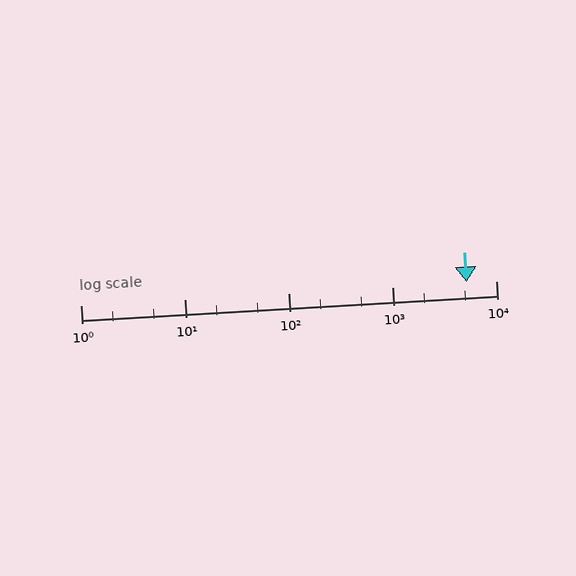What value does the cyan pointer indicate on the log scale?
The pointer indicates approximately 5200.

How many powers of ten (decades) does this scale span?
The scale spans 4 decades, from 1 to 10000.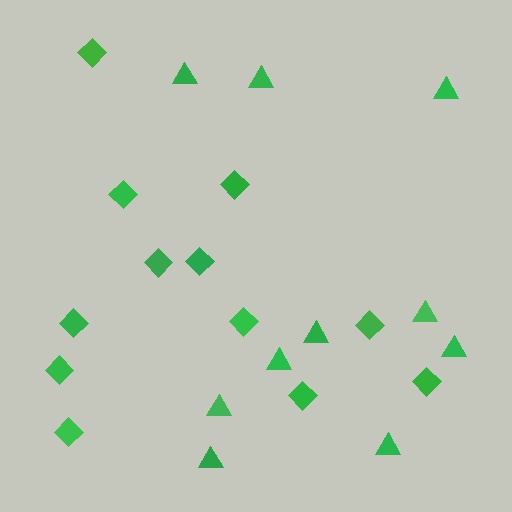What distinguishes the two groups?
There are 2 groups: one group of triangles (10) and one group of diamonds (12).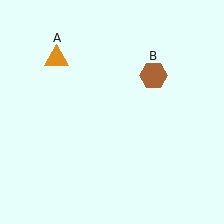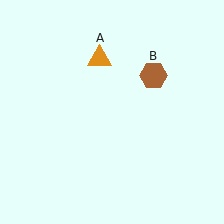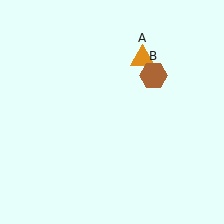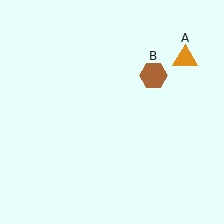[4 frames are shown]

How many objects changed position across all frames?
1 object changed position: orange triangle (object A).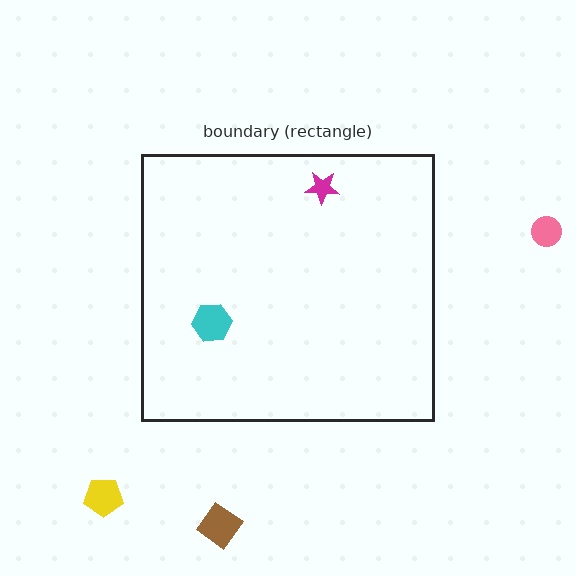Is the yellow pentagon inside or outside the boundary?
Outside.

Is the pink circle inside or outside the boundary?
Outside.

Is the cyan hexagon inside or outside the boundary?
Inside.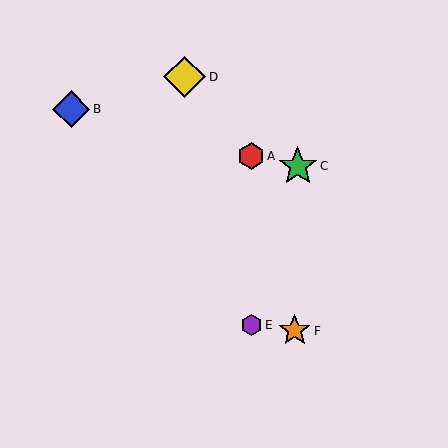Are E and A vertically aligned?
Yes, both are at x≈251.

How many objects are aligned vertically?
2 objects (A, E) are aligned vertically.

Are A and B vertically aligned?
No, A is at x≈251 and B is at x≈71.